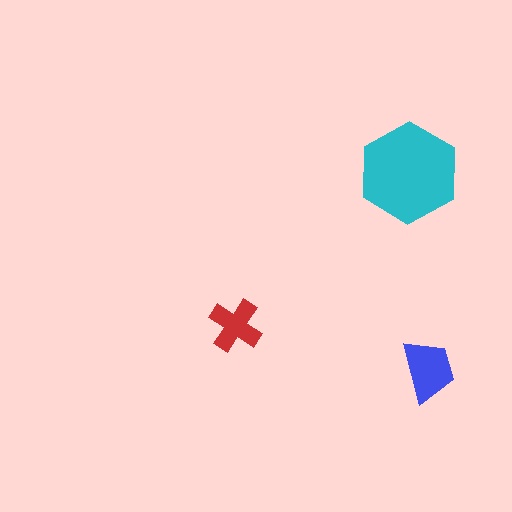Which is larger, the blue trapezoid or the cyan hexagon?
The cyan hexagon.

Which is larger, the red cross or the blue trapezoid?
The blue trapezoid.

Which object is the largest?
The cyan hexagon.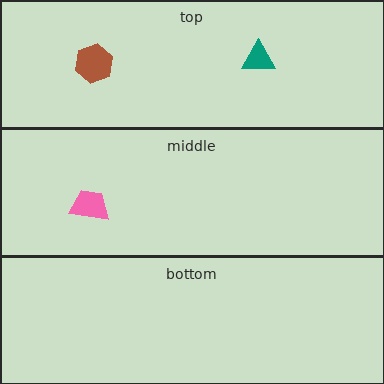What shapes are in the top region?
The teal triangle, the brown hexagon.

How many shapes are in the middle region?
1.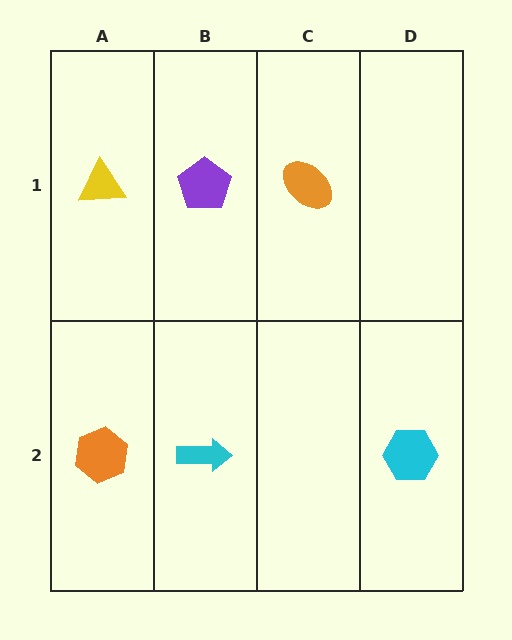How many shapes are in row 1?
3 shapes.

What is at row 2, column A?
An orange hexagon.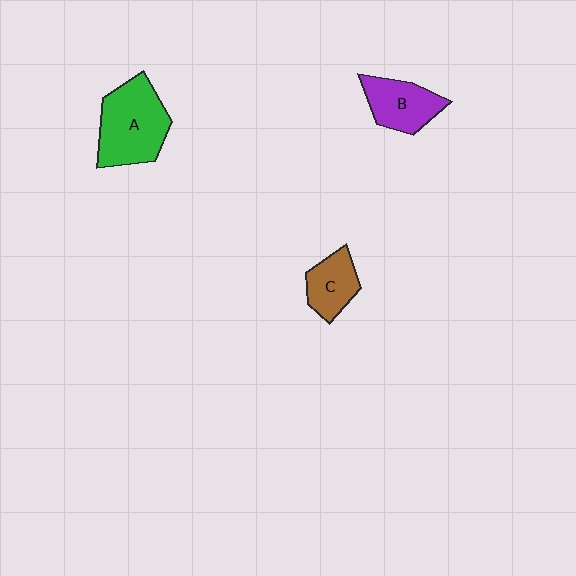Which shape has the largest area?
Shape A (green).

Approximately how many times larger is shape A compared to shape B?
Approximately 1.5 times.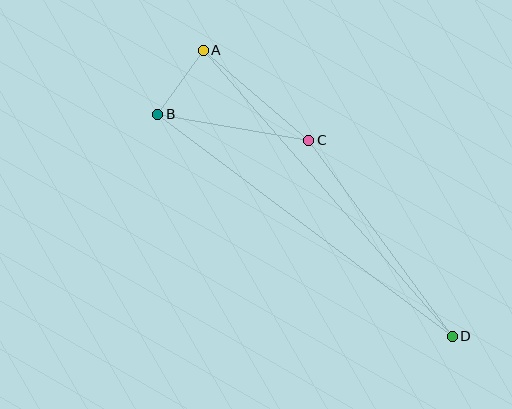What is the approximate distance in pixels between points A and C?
The distance between A and C is approximately 138 pixels.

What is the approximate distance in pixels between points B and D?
The distance between B and D is approximately 369 pixels.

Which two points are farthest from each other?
Points A and D are farthest from each other.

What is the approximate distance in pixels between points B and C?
The distance between B and C is approximately 153 pixels.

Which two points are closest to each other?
Points A and B are closest to each other.